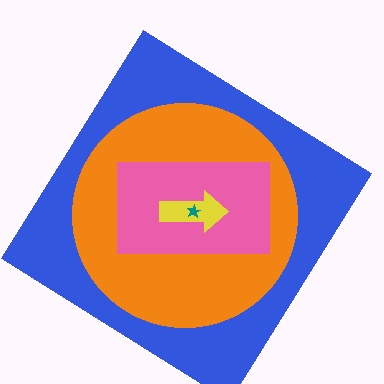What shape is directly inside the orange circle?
The pink rectangle.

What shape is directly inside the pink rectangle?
The yellow arrow.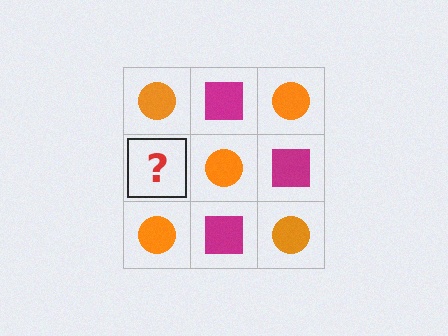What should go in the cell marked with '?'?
The missing cell should contain a magenta square.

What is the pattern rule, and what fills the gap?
The rule is that it alternates orange circle and magenta square in a checkerboard pattern. The gap should be filled with a magenta square.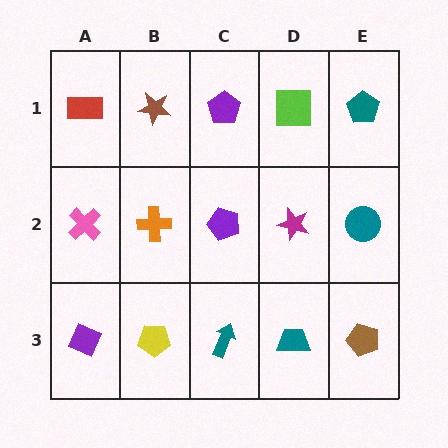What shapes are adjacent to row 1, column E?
A teal circle (row 2, column E), a lime square (row 1, column D).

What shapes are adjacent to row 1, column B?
An orange cross (row 2, column B), a red rectangle (row 1, column A), a purple pentagon (row 1, column C).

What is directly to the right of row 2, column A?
An orange cross.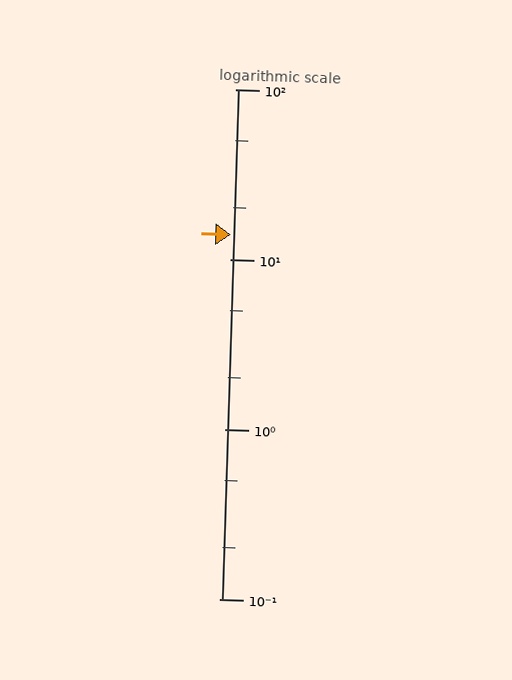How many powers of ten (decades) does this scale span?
The scale spans 3 decades, from 0.1 to 100.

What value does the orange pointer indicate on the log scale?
The pointer indicates approximately 14.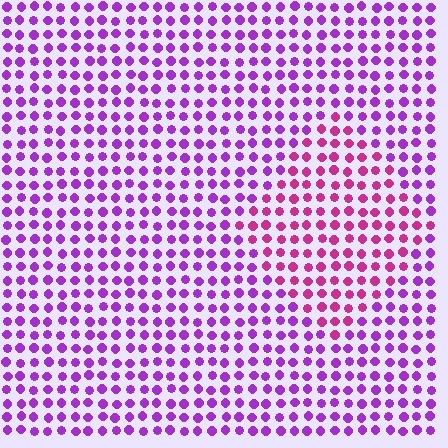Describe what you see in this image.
The image is filled with small purple elements in a uniform arrangement. A diamond-shaped region is visible where the elements are tinted to a slightly different hue, forming a subtle color boundary.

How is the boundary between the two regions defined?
The boundary is defined purely by a slight shift in hue (about 36 degrees). Spacing, size, and orientation are identical on both sides.